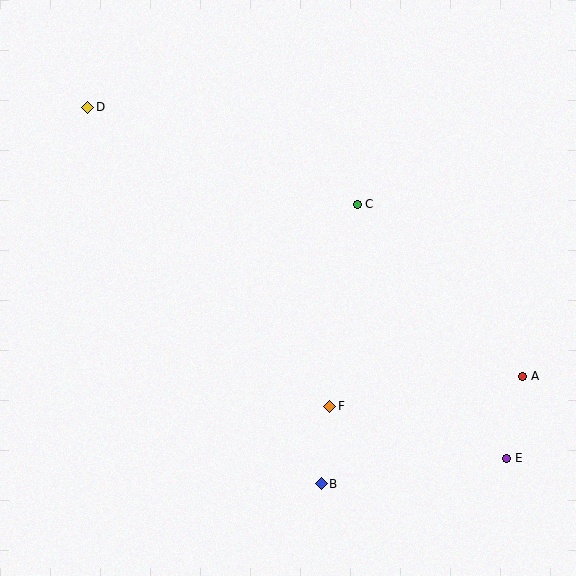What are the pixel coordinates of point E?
Point E is at (507, 458).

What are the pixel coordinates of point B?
Point B is at (321, 484).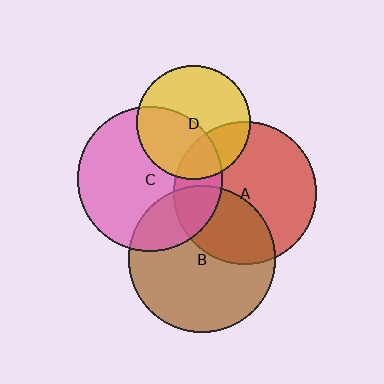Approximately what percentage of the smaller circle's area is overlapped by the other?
Approximately 40%.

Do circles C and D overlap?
Yes.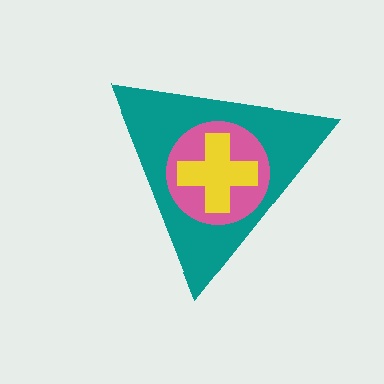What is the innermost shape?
The yellow cross.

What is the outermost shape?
The teal triangle.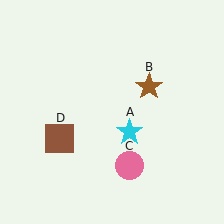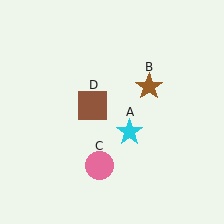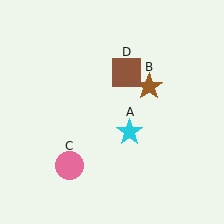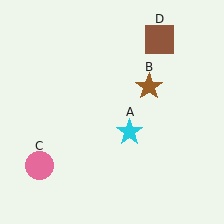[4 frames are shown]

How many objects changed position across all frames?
2 objects changed position: pink circle (object C), brown square (object D).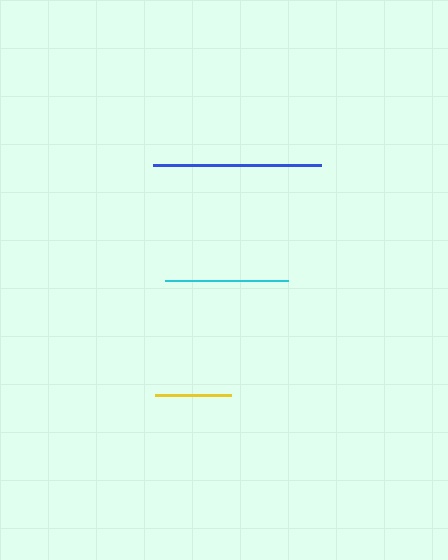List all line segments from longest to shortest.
From longest to shortest: blue, cyan, yellow.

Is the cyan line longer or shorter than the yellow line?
The cyan line is longer than the yellow line.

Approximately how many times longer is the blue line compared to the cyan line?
The blue line is approximately 1.4 times the length of the cyan line.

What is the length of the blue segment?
The blue segment is approximately 167 pixels long.